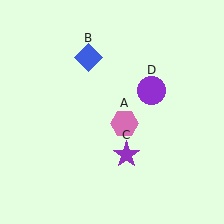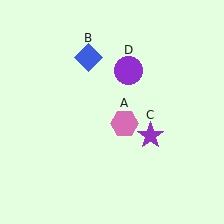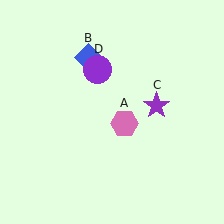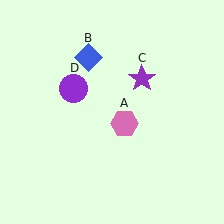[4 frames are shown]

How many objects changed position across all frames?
2 objects changed position: purple star (object C), purple circle (object D).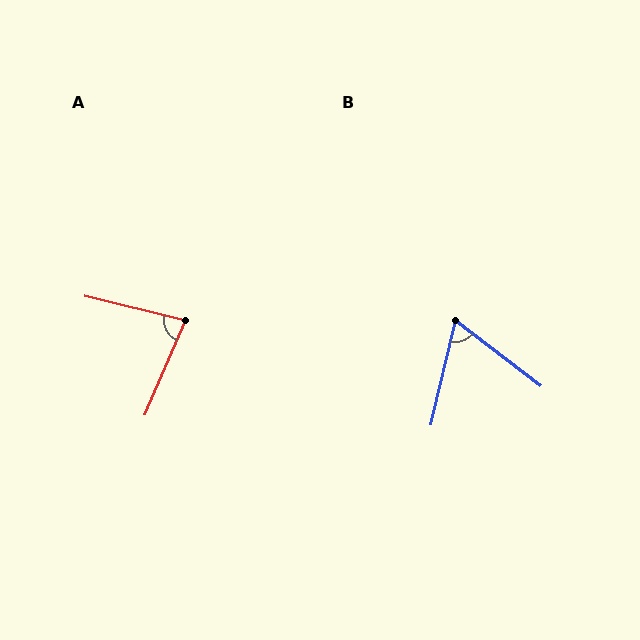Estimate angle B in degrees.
Approximately 66 degrees.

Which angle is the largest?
A, at approximately 80 degrees.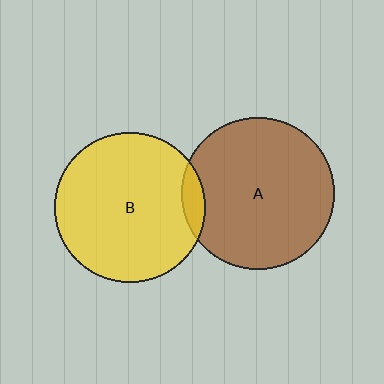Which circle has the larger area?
Circle A (brown).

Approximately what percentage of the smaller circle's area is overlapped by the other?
Approximately 5%.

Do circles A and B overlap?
Yes.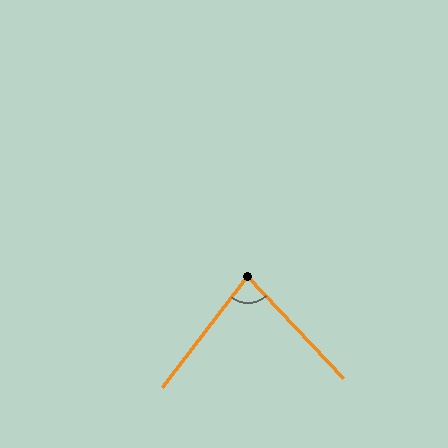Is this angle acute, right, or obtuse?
It is acute.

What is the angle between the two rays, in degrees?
Approximately 81 degrees.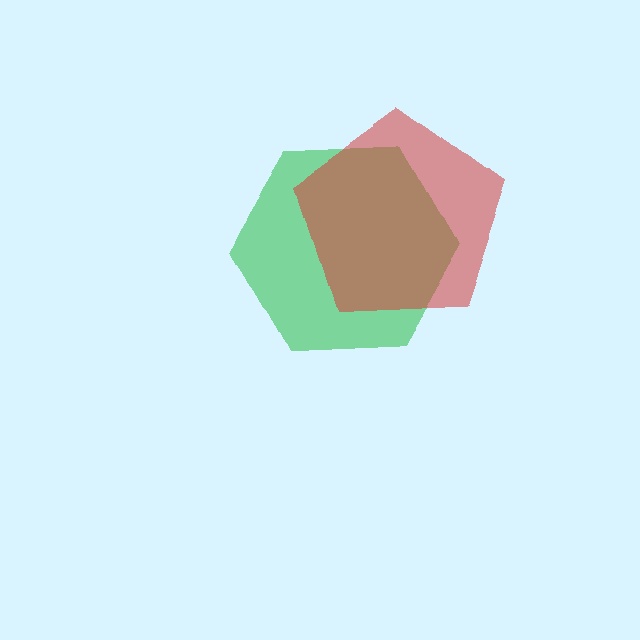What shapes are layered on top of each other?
The layered shapes are: a green hexagon, a red pentagon.